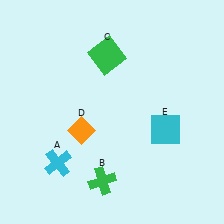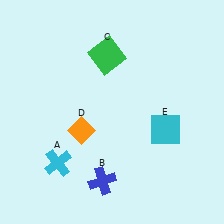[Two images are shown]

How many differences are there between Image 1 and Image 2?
There is 1 difference between the two images.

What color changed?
The cross (B) changed from green in Image 1 to blue in Image 2.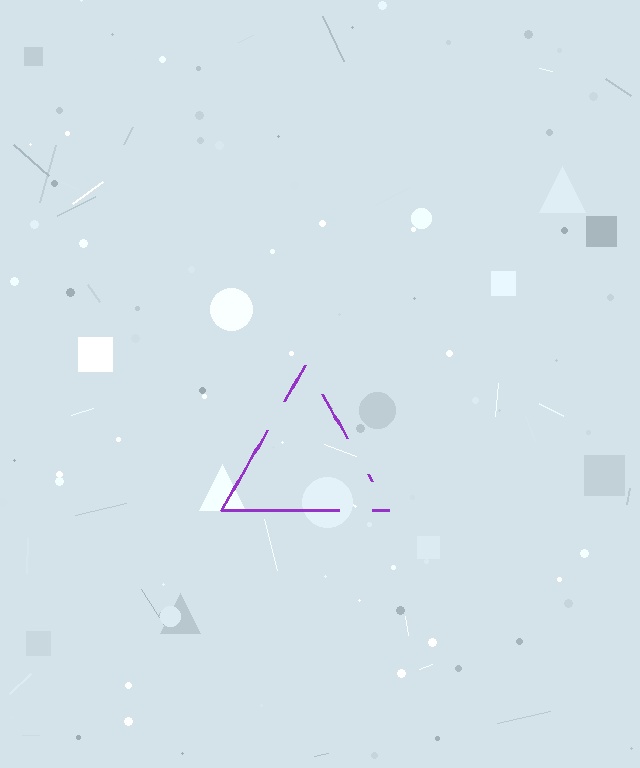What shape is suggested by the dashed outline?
The dashed outline suggests a triangle.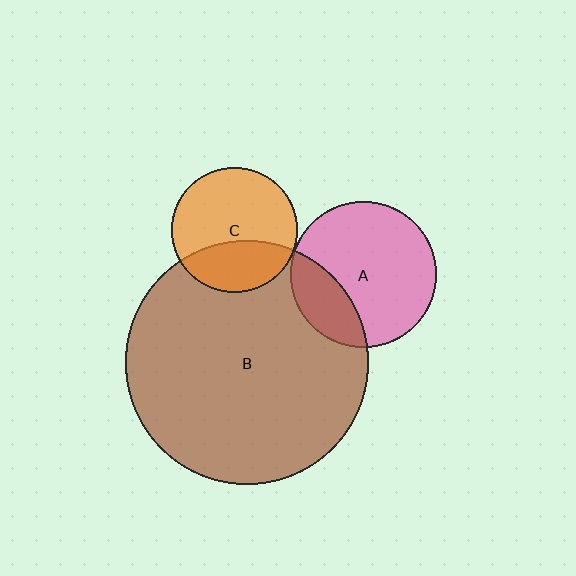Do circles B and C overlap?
Yes.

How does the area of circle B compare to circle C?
Approximately 3.8 times.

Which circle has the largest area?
Circle B (brown).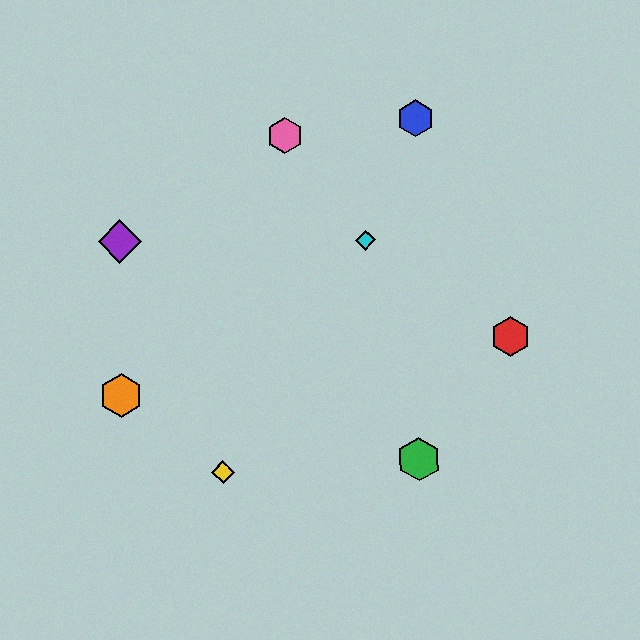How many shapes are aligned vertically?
2 shapes (the blue hexagon, the green hexagon) are aligned vertically.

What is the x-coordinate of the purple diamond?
The purple diamond is at x≈120.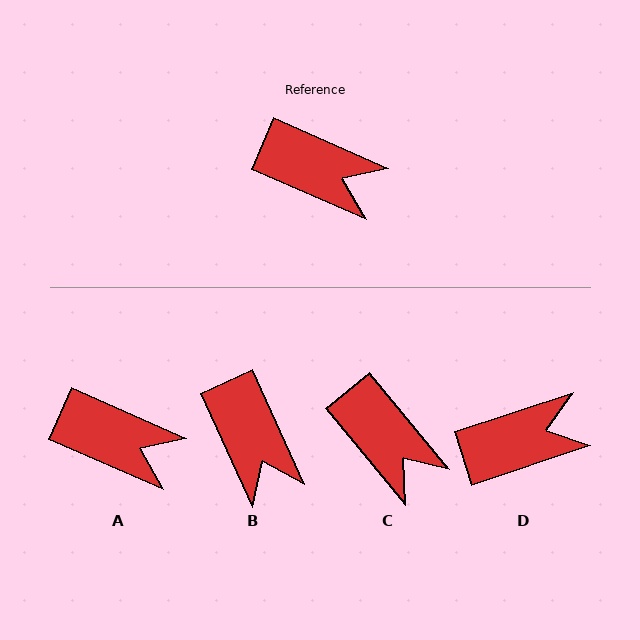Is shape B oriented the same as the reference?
No, it is off by about 42 degrees.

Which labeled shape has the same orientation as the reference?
A.